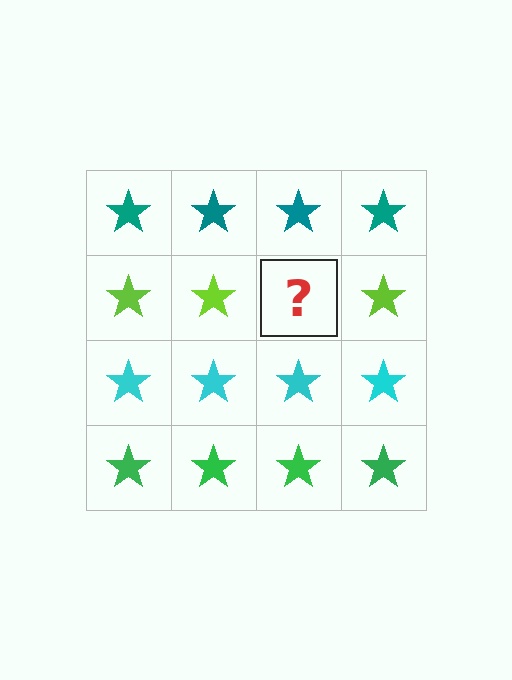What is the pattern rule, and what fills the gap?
The rule is that each row has a consistent color. The gap should be filled with a lime star.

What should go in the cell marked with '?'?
The missing cell should contain a lime star.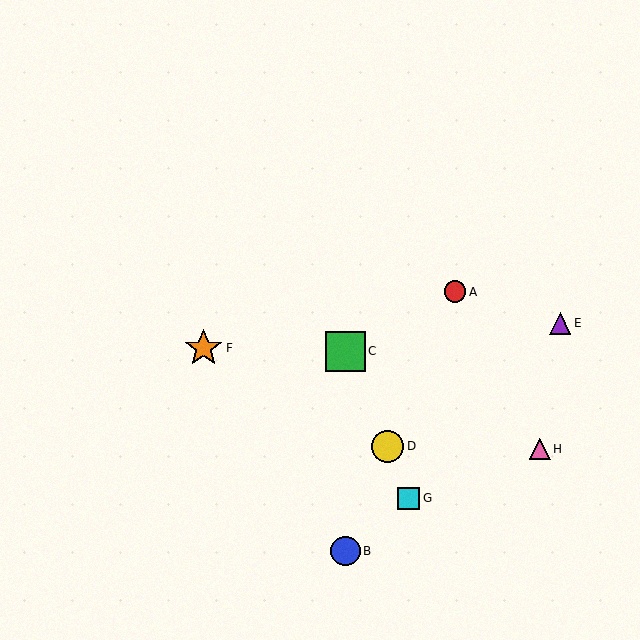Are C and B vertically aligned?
Yes, both are at x≈345.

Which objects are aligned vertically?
Objects B, C are aligned vertically.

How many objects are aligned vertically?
2 objects (B, C) are aligned vertically.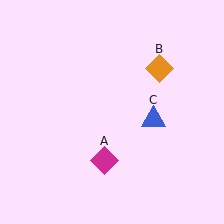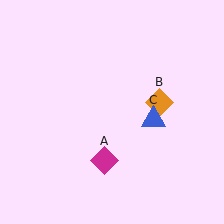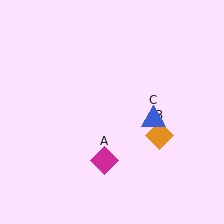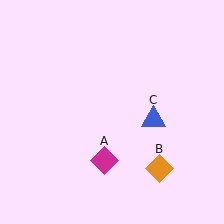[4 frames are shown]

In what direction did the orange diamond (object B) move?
The orange diamond (object B) moved down.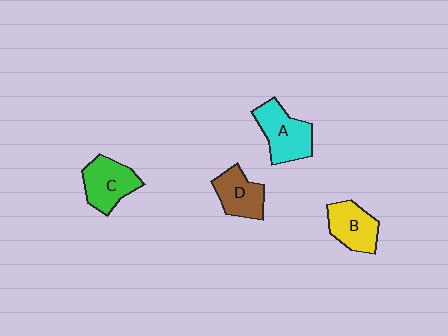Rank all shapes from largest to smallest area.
From largest to smallest: A (cyan), C (green), B (yellow), D (brown).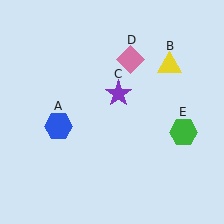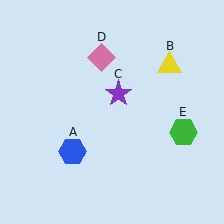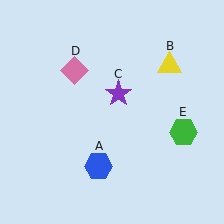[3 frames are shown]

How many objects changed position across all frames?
2 objects changed position: blue hexagon (object A), pink diamond (object D).